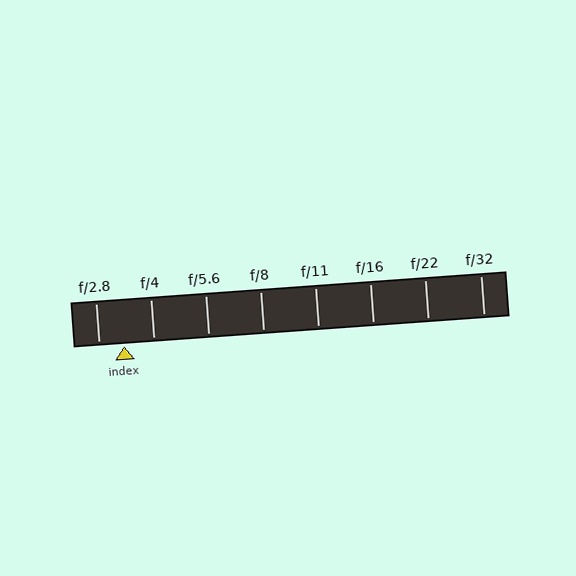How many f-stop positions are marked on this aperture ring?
There are 8 f-stop positions marked.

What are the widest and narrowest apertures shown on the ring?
The widest aperture shown is f/2.8 and the narrowest is f/32.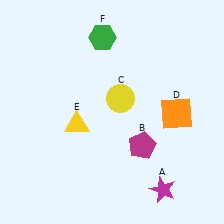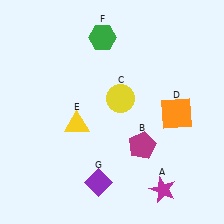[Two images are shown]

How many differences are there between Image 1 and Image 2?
There is 1 difference between the two images.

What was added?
A purple diamond (G) was added in Image 2.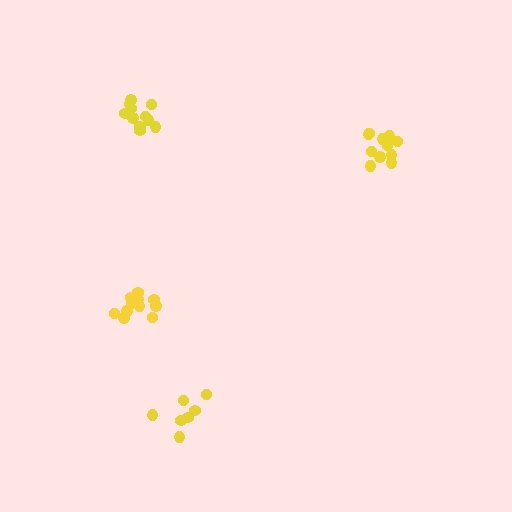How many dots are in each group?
Group 1: 7 dots, Group 2: 11 dots, Group 3: 12 dots, Group 4: 11 dots (41 total).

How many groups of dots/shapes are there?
There are 4 groups.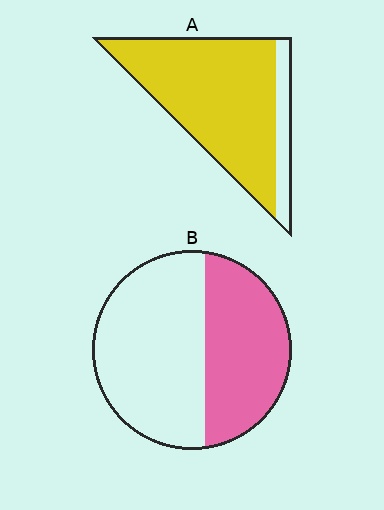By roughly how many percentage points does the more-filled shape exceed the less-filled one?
By roughly 45 percentage points (A over B).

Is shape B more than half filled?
No.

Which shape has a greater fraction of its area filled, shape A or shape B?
Shape A.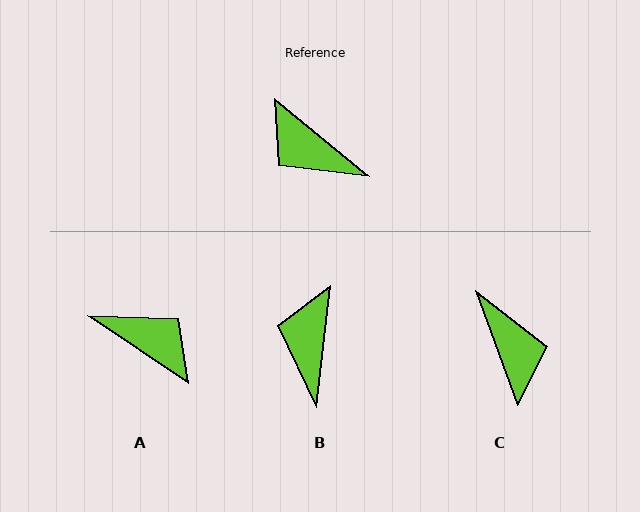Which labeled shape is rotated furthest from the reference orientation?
A, about 175 degrees away.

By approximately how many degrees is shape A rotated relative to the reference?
Approximately 175 degrees clockwise.